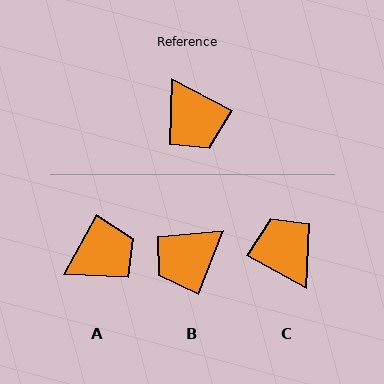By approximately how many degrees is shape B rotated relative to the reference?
Approximately 83 degrees clockwise.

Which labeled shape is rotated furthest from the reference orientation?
C, about 179 degrees away.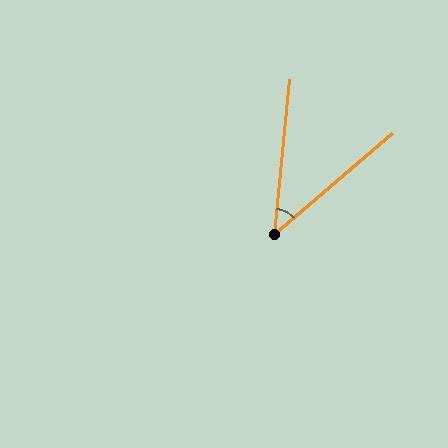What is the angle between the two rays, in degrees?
Approximately 44 degrees.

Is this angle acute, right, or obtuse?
It is acute.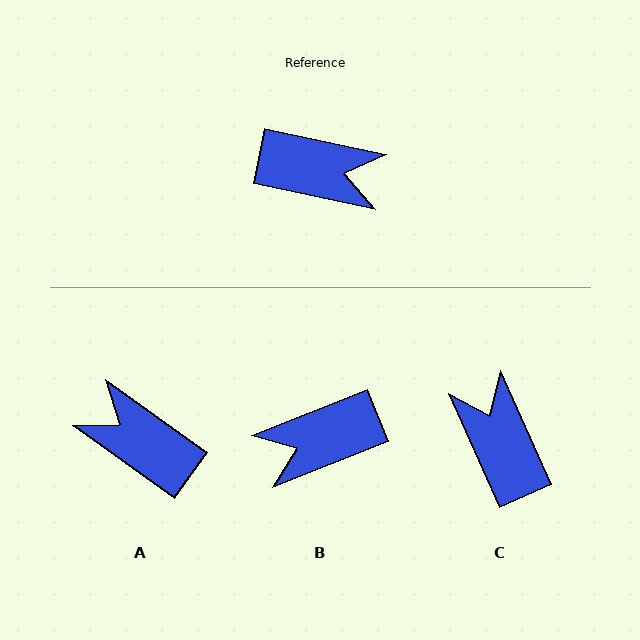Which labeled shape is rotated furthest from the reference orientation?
A, about 156 degrees away.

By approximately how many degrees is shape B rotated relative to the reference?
Approximately 146 degrees clockwise.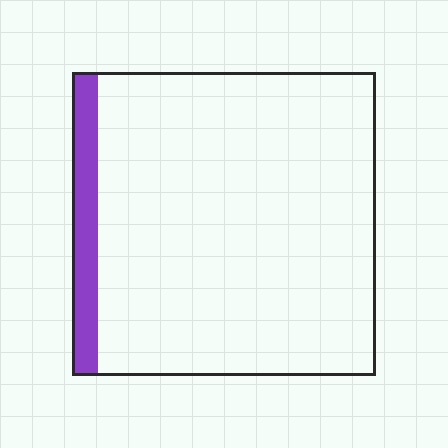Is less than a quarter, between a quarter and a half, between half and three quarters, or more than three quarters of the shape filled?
Less than a quarter.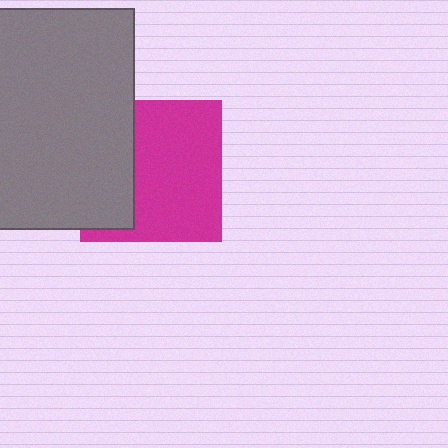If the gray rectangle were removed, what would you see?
You would see the complete magenta square.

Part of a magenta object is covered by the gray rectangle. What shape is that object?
It is a square.